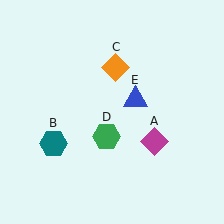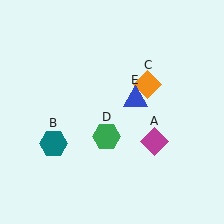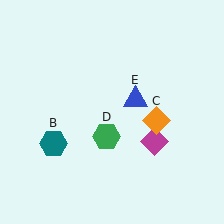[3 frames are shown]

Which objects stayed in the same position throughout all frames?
Magenta diamond (object A) and teal hexagon (object B) and green hexagon (object D) and blue triangle (object E) remained stationary.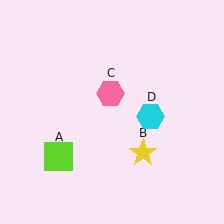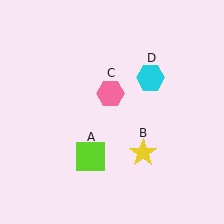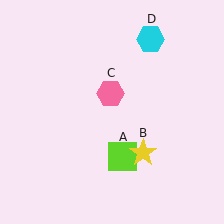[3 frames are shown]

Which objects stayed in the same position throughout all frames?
Yellow star (object B) and pink hexagon (object C) remained stationary.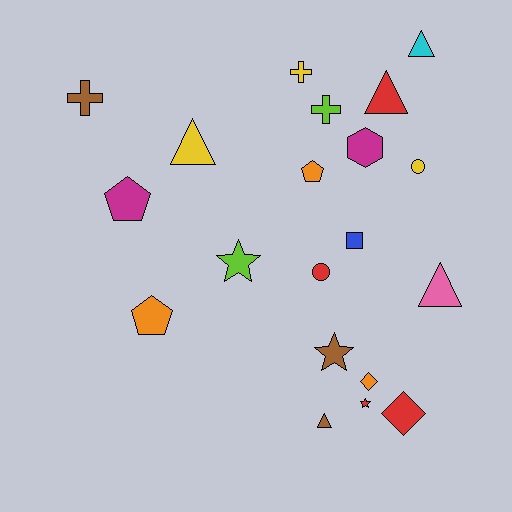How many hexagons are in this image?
There is 1 hexagon.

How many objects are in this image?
There are 20 objects.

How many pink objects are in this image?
There is 1 pink object.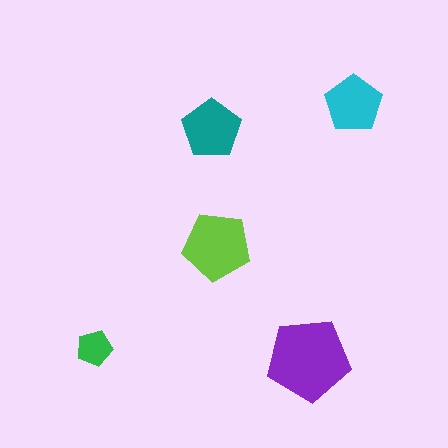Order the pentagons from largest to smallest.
the purple one, the lime one, the teal one, the cyan one, the green one.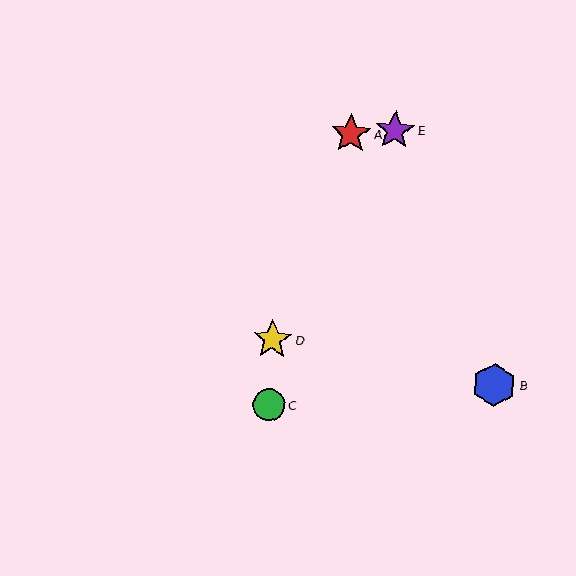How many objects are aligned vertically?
2 objects (C, D) are aligned vertically.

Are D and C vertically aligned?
Yes, both are at x≈272.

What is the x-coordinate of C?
Object C is at x≈269.